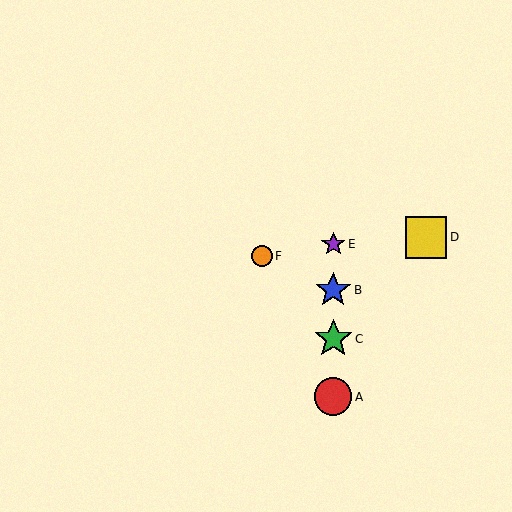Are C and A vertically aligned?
Yes, both are at x≈333.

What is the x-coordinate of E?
Object E is at x≈333.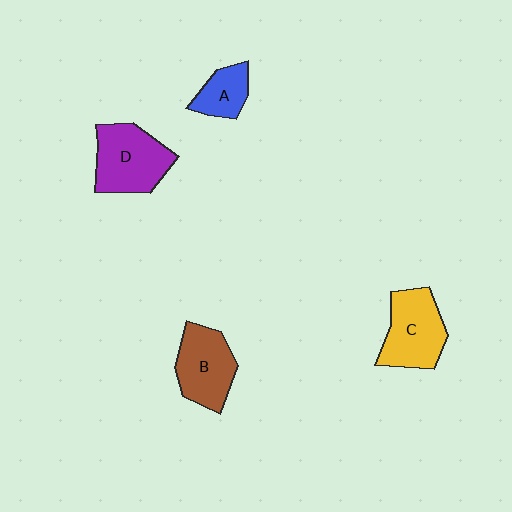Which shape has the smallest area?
Shape A (blue).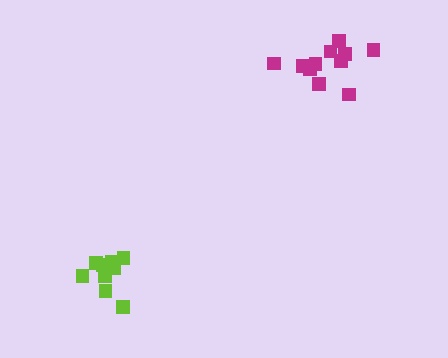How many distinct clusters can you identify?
There are 2 distinct clusters.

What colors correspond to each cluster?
The clusters are colored: magenta, lime.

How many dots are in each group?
Group 1: 11 dots, Group 2: 9 dots (20 total).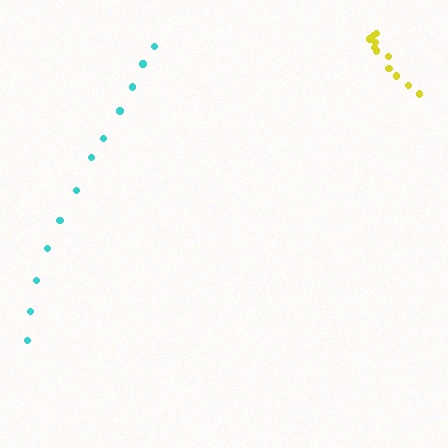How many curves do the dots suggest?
There are 2 distinct paths.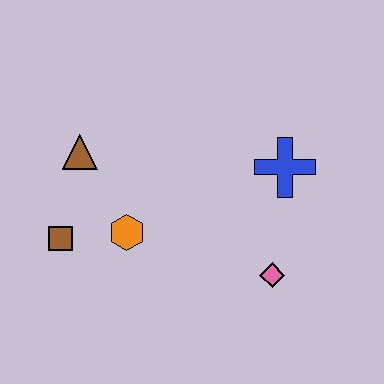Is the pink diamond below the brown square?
Yes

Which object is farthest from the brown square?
The blue cross is farthest from the brown square.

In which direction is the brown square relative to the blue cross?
The brown square is to the left of the blue cross.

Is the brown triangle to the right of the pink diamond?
No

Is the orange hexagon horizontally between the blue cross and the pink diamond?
No